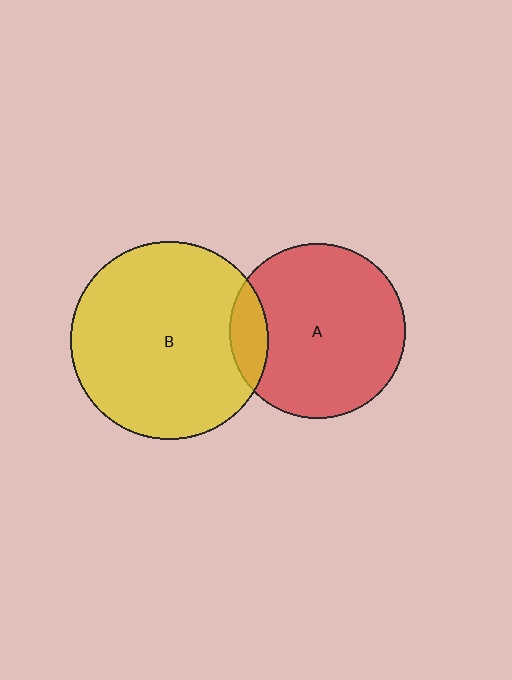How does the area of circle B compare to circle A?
Approximately 1.3 times.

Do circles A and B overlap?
Yes.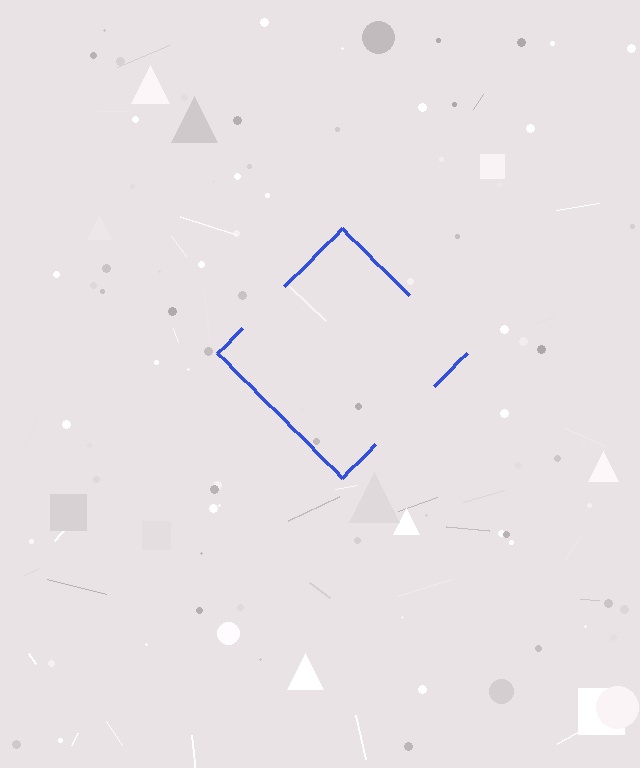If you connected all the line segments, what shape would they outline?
They would outline a diamond.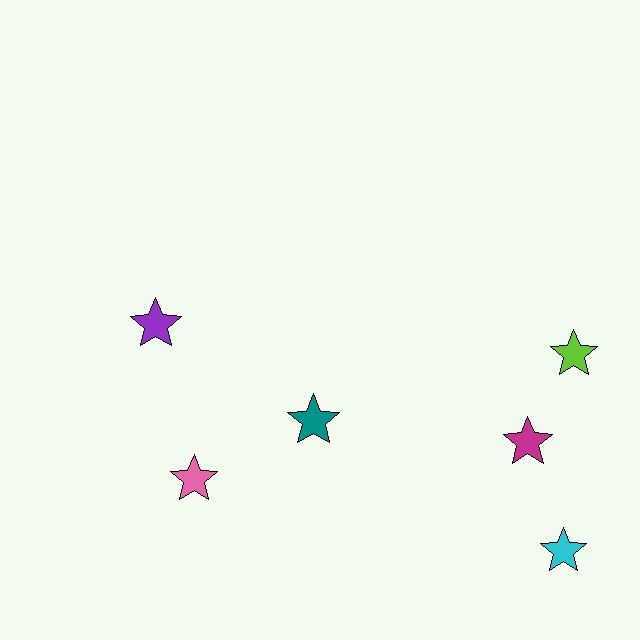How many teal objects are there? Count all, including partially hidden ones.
There is 1 teal object.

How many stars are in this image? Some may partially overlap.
There are 6 stars.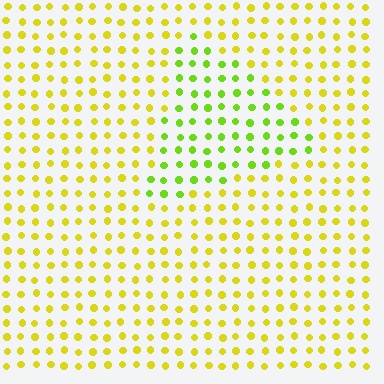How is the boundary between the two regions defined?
The boundary is defined purely by a slight shift in hue (about 35 degrees). Spacing, size, and orientation are identical on both sides.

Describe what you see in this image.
The image is filled with small yellow elements in a uniform arrangement. A triangle-shaped region is visible where the elements are tinted to a slightly different hue, forming a subtle color boundary.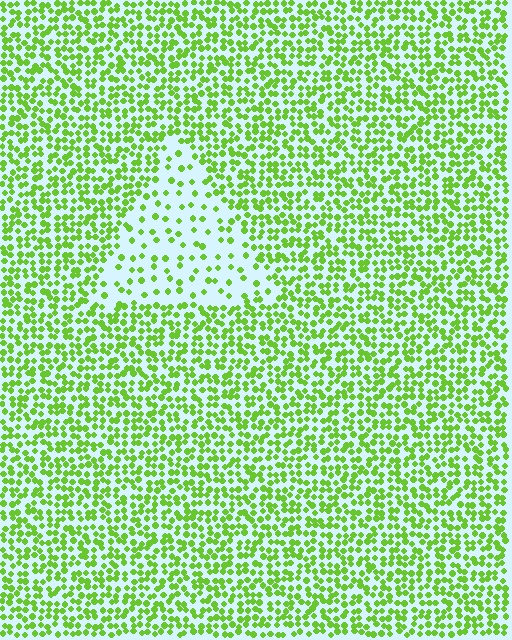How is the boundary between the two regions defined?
The boundary is defined by a change in element density (approximately 2.7x ratio). All elements are the same color, size, and shape.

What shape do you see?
I see a triangle.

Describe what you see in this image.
The image contains small lime elements arranged at two different densities. A triangle-shaped region is visible where the elements are less densely packed than the surrounding area.